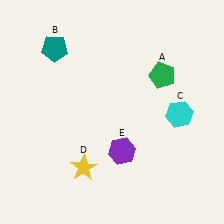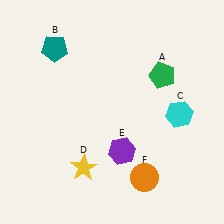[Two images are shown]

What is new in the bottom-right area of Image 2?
An orange circle (F) was added in the bottom-right area of Image 2.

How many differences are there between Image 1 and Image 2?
There is 1 difference between the two images.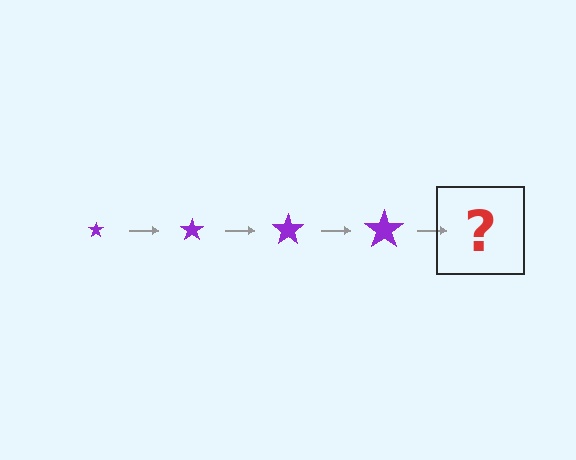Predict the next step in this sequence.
The next step is a purple star, larger than the previous one.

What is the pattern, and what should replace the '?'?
The pattern is that the star gets progressively larger each step. The '?' should be a purple star, larger than the previous one.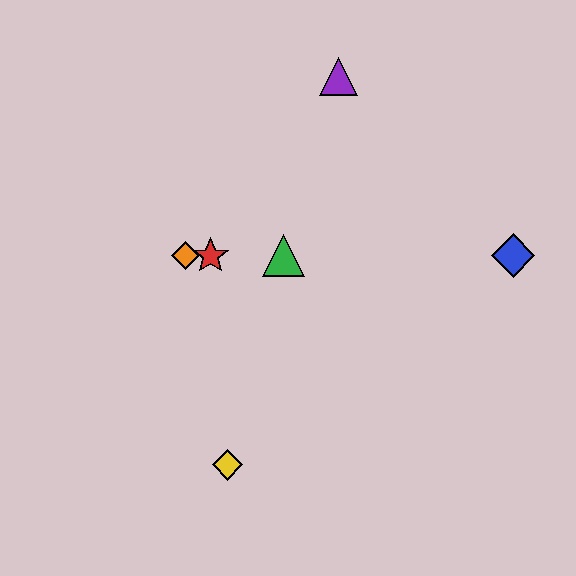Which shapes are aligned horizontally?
The red star, the blue diamond, the green triangle, the orange diamond are aligned horizontally.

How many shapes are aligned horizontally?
4 shapes (the red star, the blue diamond, the green triangle, the orange diamond) are aligned horizontally.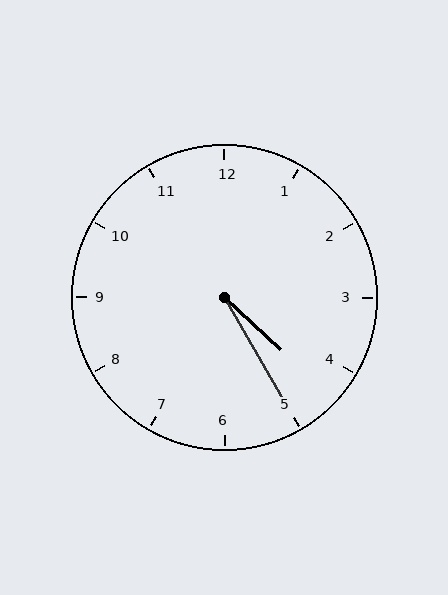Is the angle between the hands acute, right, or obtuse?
It is acute.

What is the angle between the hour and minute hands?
Approximately 18 degrees.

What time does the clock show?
4:25.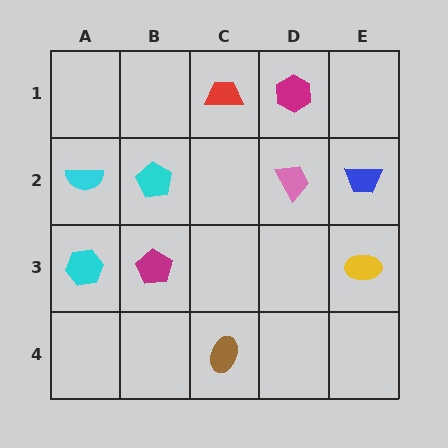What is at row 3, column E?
A yellow ellipse.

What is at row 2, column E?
A blue trapezoid.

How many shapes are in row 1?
2 shapes.